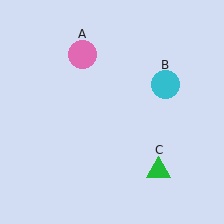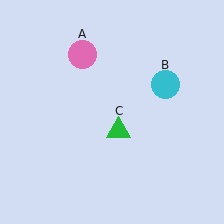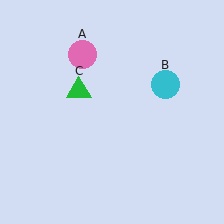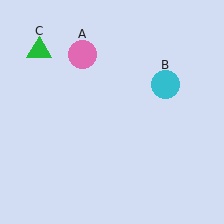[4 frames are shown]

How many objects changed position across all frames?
1 object changed position: green triangle (object C).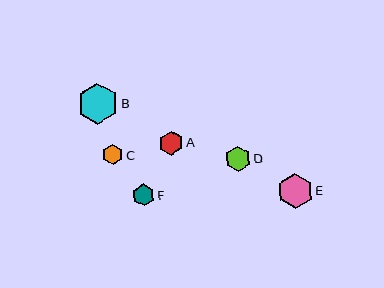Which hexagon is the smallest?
Hexagon C is the smallest with a size of approximately 20 pixels.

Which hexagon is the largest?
Hexagon B is the largest with a size of approximately 40 pixels.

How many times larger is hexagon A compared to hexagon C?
Hexagon A is approximately 1.2 times the size of hexagon C.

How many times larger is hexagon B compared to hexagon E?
Hexagon B is approximately 1.1 times the size of hexagon E.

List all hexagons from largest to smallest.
From largest to smallest: B, E, D, A, F, C.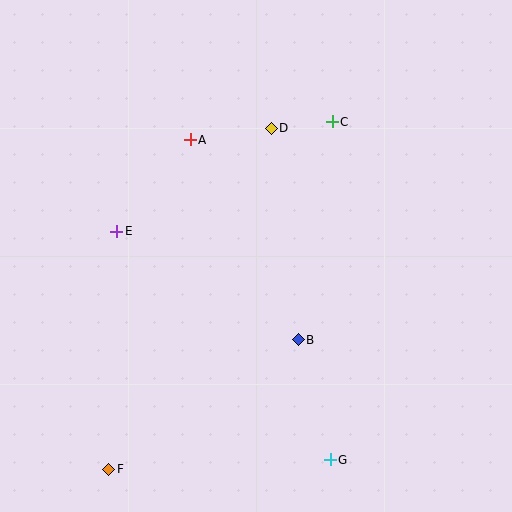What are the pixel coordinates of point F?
Point F is at (109, 469).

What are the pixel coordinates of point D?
Point D is at (271, 128).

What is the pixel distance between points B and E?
The distance between B and E is 211 pixels.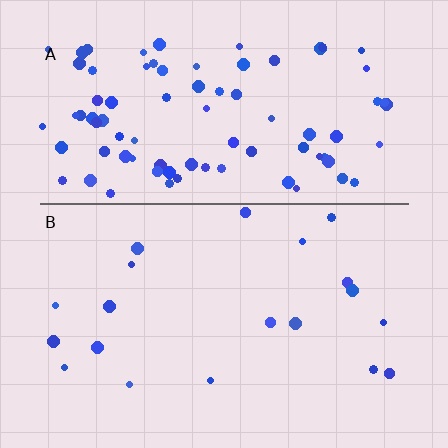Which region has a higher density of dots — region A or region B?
A (the top).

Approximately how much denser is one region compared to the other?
Approximately 4.3× — region A over region B.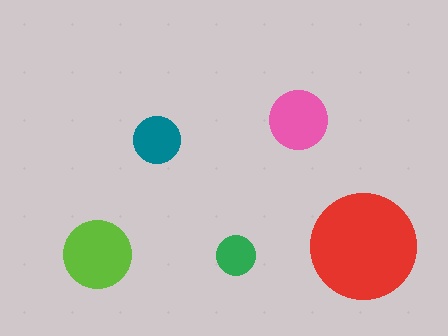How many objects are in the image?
There are 5 objects in the image.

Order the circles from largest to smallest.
the red one, the lime one, the pink one, the teal one, the green one.